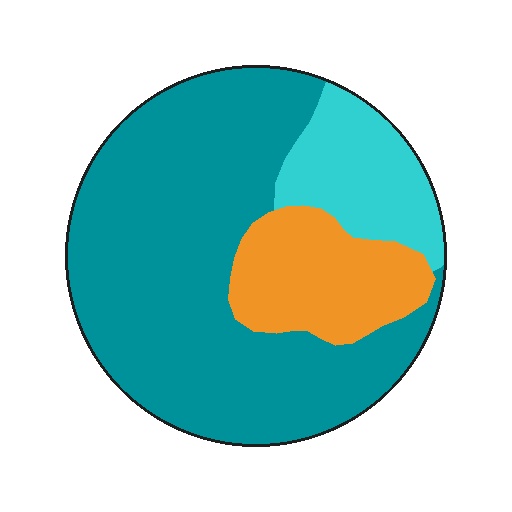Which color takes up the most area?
Teal, at roughly 65%.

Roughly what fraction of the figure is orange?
Orange covers 18% of the figure.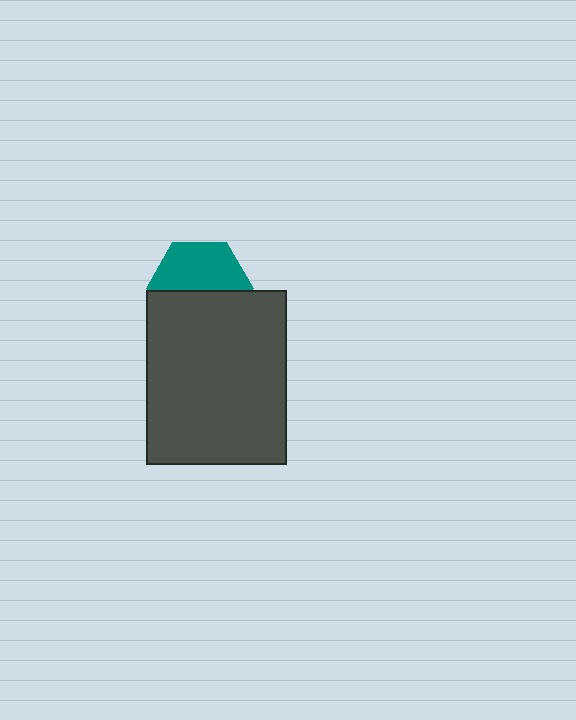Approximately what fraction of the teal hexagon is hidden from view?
Roughly 49% of the teal hexagon is hidden behind the dark gray rectangle.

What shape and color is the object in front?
The object in front is a dark gray rectangle.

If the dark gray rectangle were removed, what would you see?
You would see the complete teal hexagon.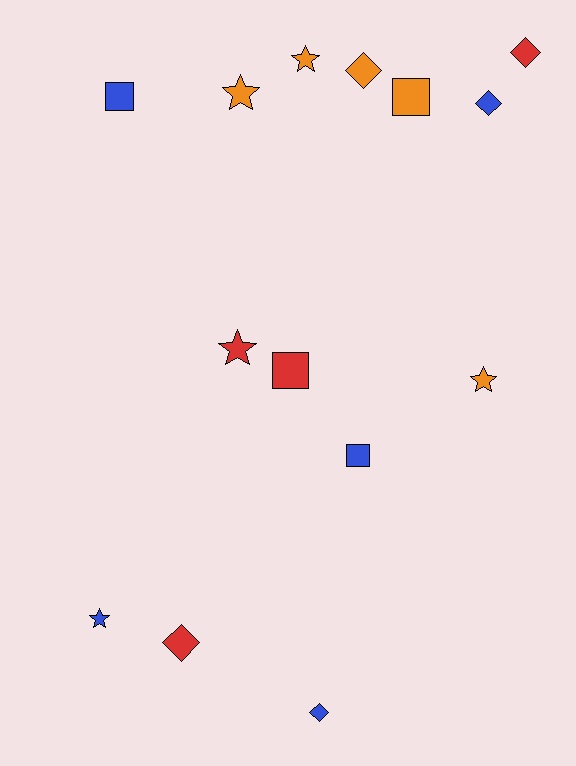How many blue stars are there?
There is 1 blue star.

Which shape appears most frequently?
Star, with 5 objects.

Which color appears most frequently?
Blue, with 5 objects.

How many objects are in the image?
There are 14 objects.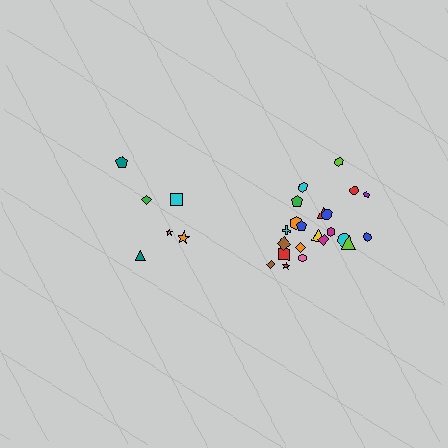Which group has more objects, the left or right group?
The right group.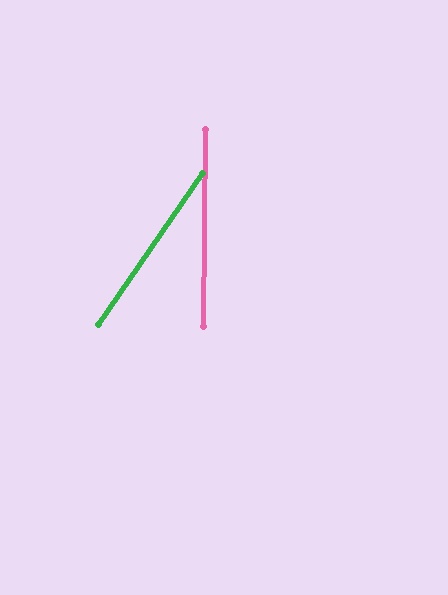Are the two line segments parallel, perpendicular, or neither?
Neither parallel nor perpendicular — they differ by about 34°.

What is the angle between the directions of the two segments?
Approximately 34 degrees.